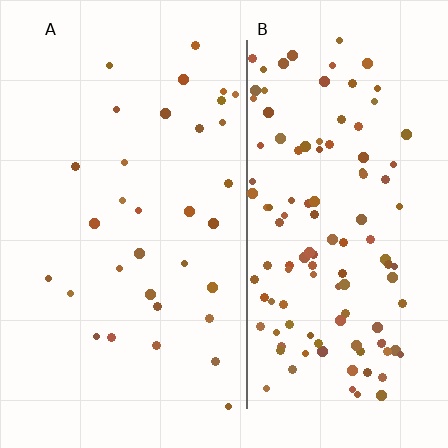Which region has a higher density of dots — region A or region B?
B (the right).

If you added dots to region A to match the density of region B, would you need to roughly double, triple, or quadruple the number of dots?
Approximately quadruple.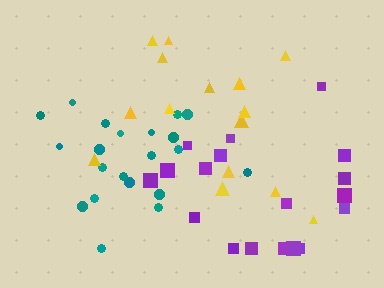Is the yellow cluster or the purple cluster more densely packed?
Yellow.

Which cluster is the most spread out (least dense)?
Purple.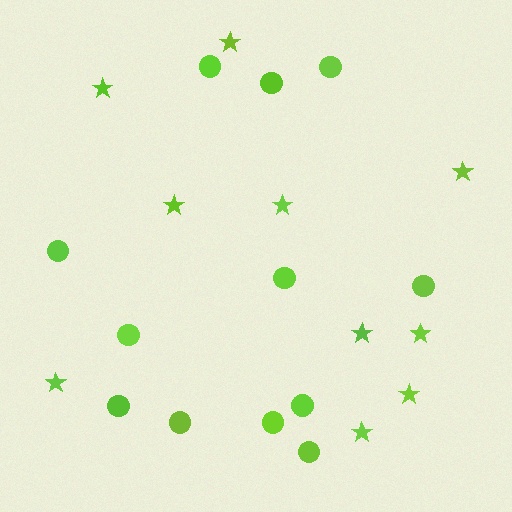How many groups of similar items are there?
There are 2 groups: one group of stars (10) and one group of circles (12).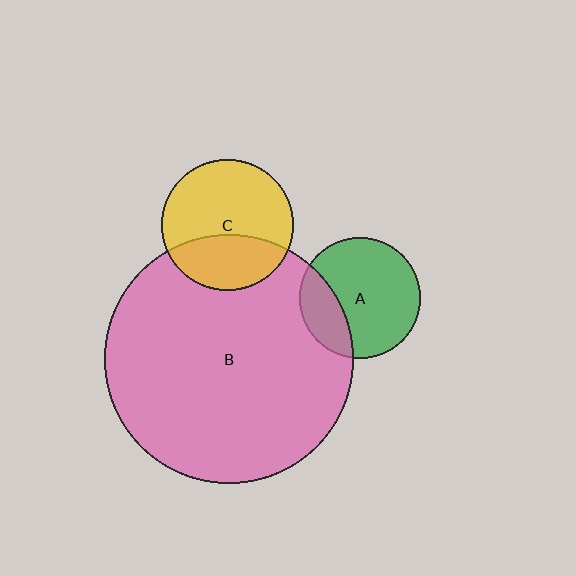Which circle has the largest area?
Circle B (pink).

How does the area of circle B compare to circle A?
Approximately 4.2 times.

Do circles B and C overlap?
Yes.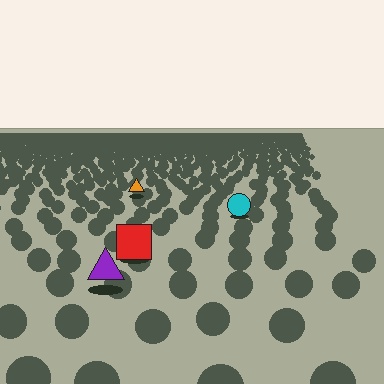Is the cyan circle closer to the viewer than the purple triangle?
No. The purple triangle is closer — you can tell from the texture gradient: the ground texture is coarser near it.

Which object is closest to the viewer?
The purple triangle is closest. The texture marks near it are larger and more spread out.